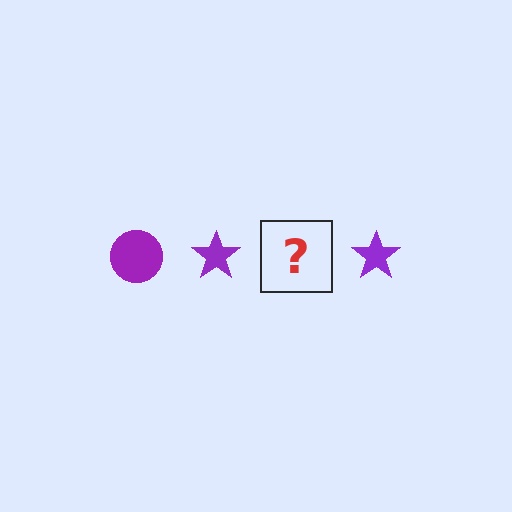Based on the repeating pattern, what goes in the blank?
The blank should be a purple circle.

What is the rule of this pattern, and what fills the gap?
The rule is that the pattern cycles through circle, star shapes in purple. The gap should be filled with a purple circle.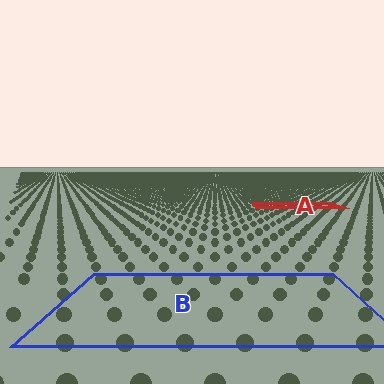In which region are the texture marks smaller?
The texture marks are smaller in region A, because it is farther away.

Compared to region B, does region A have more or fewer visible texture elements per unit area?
Region A has more texture elements per unit area — they are packed more densely because it is farther away.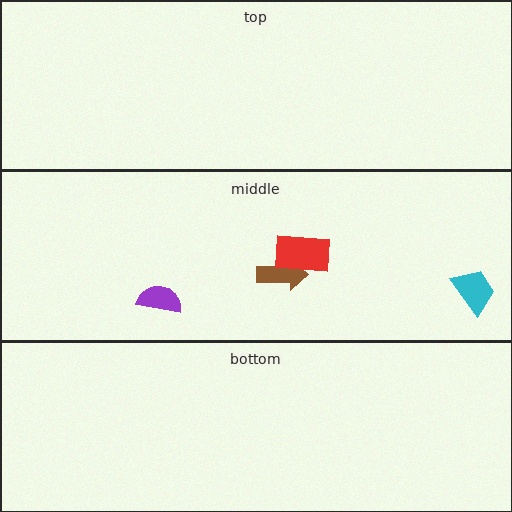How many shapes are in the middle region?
4.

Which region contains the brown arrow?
The middle region.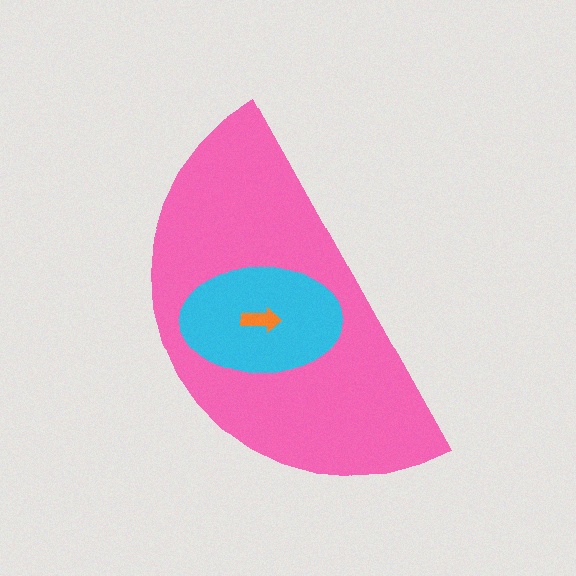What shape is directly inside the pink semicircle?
The cyan ellipse.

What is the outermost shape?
The pink semicircle.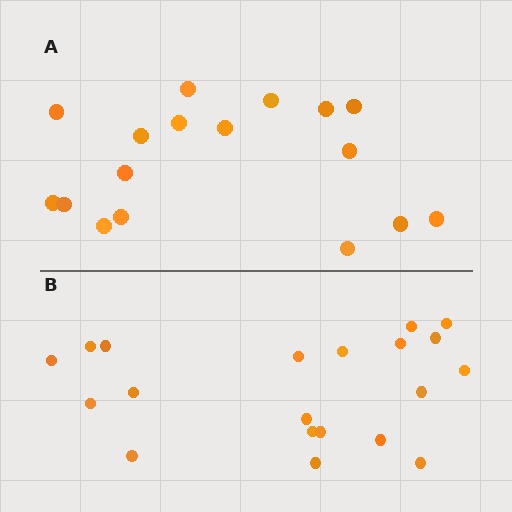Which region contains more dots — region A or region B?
Region B (the bottom region) has more dots.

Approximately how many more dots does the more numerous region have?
Region B has just a few more — roughly 2 or 3 more dots than region A.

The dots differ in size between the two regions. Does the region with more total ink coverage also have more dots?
No. Region A has more total ink coverage because its dots are larger, but region B actually contains more individual dots. Total area can be misleading — the number of items is what matters here.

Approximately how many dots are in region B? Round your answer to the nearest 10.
About 20 dots.